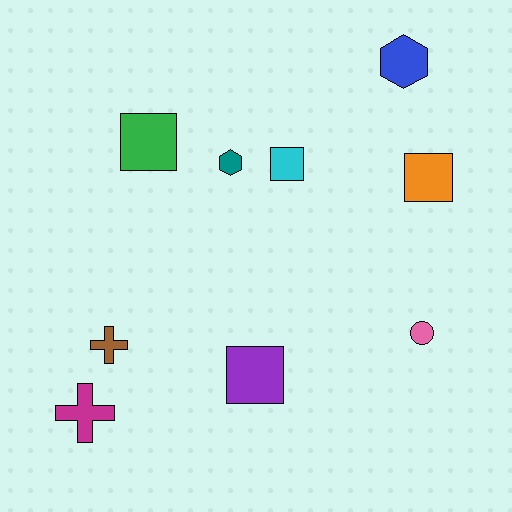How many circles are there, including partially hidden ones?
There is 1 circle.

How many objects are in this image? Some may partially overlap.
There are 9 objects.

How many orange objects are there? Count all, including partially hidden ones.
There is 1 orange object.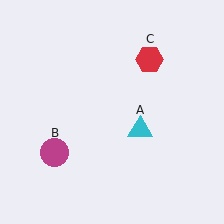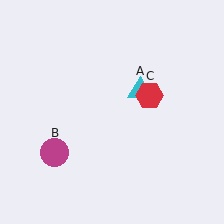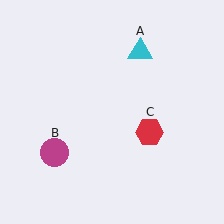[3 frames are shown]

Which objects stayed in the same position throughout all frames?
Magenta circle (object B) remained stationary.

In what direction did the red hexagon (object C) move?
The red hexagon (object C) moved down.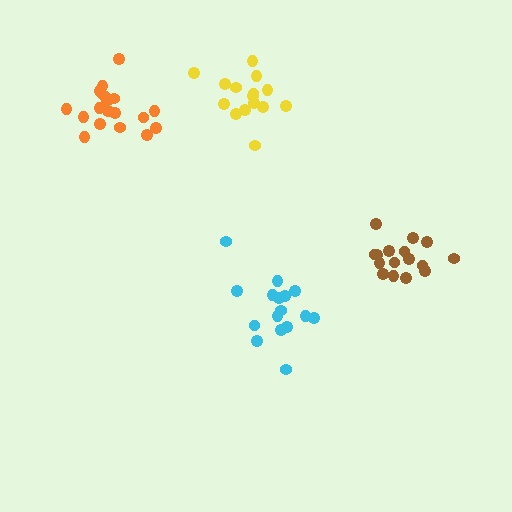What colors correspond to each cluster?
The clusters are colored: yellow, orange, brown, cyan.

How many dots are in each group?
Group 1: 15 dots, Group 2: 19 dots, Group 3: 16 dots, Group 4: 16 dots (66 total).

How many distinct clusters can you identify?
There are 4 distinct clusters.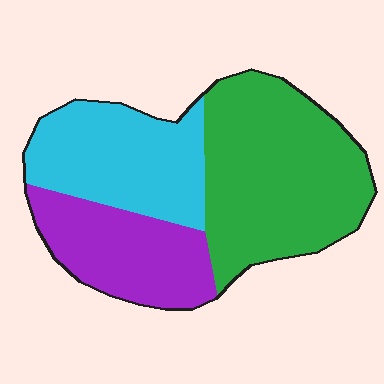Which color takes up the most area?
Green, at roughly 45%.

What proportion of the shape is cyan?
Cyan takes up about one third (1/3) of the shape.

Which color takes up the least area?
Purple, at roughly 25%.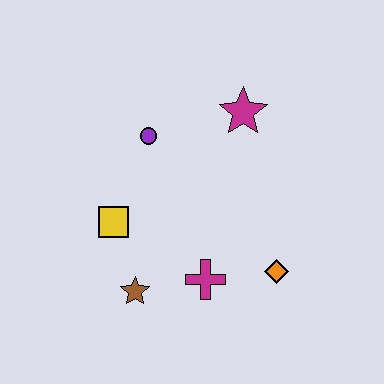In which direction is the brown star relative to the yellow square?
The brown star is below the yellow square.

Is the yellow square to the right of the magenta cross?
No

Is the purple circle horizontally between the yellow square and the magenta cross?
Yes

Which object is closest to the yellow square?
The brown star is closest to the yellow square.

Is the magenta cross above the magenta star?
No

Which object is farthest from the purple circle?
The orange diamond is farthest from the purple circle.